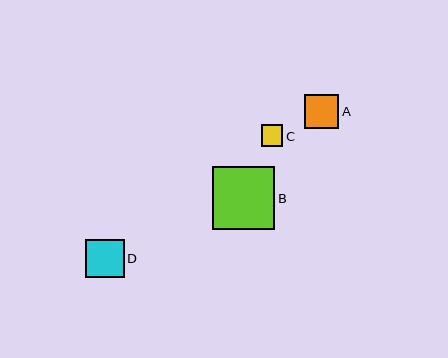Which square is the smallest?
Square C is the smallest with a size of approximately 22 pixels.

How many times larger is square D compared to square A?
Square D is approximately 1.1 times the size of square A.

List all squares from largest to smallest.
From largest to smallest: B, D, A, C.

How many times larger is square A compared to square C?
Square A is approximately 1.6 times the size of square C.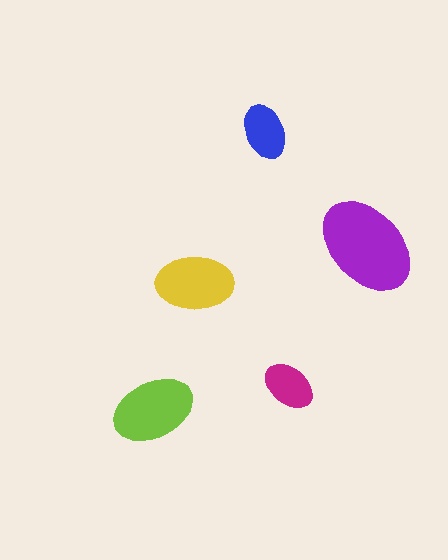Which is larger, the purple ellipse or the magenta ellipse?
The purple one.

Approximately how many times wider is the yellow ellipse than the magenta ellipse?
About 1.5 times wider.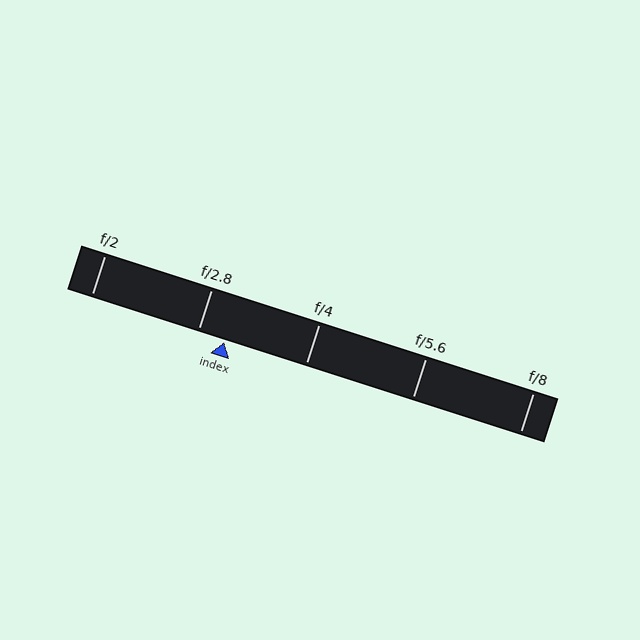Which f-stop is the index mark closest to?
The index mark is closest to f/2.8.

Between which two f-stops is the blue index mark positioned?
The index mark is between f/2.8 and f/4.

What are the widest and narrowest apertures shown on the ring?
The widest aperture shown is f/2 and the narrowest is f/8.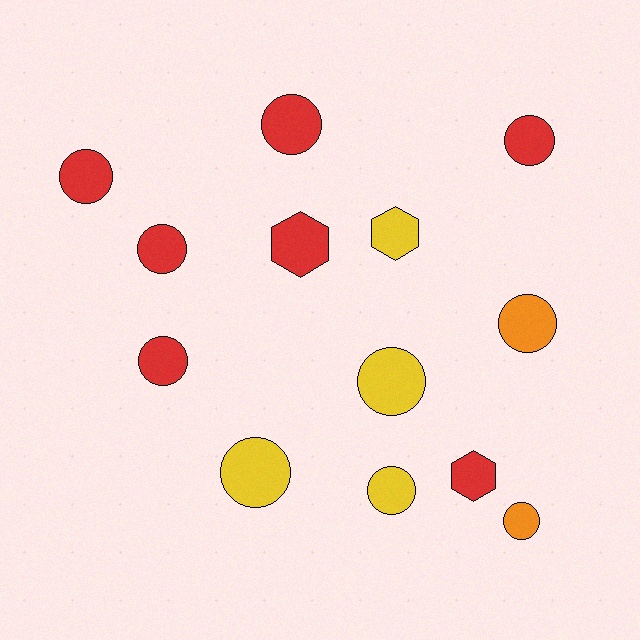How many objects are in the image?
There are 13 objects.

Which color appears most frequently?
Red, with 7 objects.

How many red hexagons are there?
There are 2 red hexagons.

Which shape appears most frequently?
Circle, with 10 objects.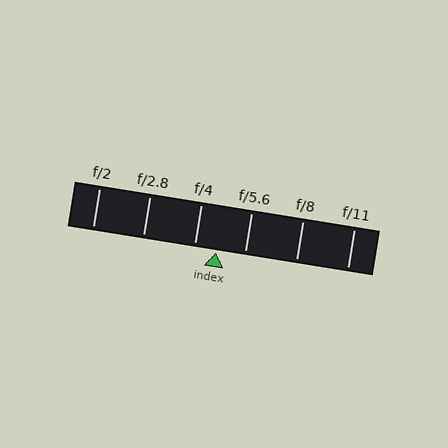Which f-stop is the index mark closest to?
The index mark is closest to f/4.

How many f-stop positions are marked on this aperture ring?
There are 6 f-stop positions marked.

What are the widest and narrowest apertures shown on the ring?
The widest aperture shown is f/2 and the narrowest is f/11.